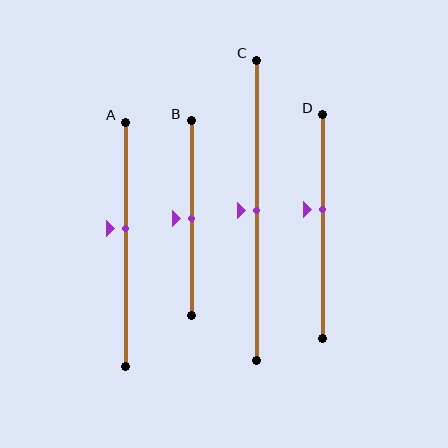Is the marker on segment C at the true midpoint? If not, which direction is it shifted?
Yes, the marker on segment C is at the true midpoint.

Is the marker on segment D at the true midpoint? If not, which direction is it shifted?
No, the marker on segment D is shifted upward by about 8% of the segment length.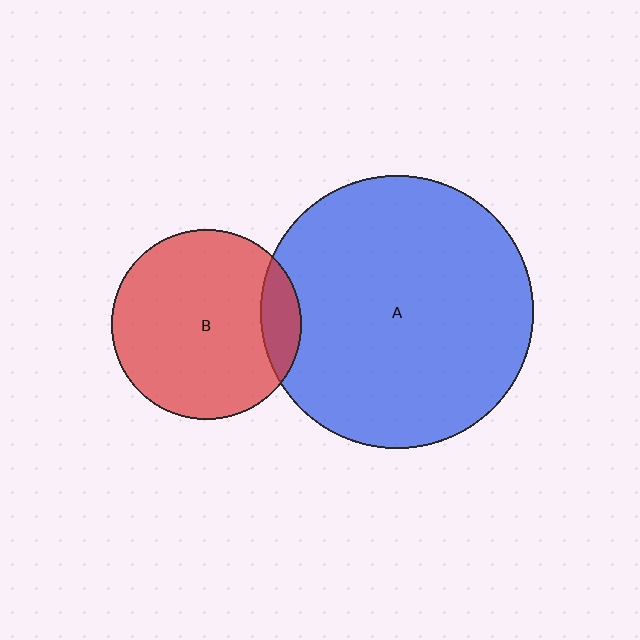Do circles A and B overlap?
Yes.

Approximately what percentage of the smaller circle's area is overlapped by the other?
Approximately 10%.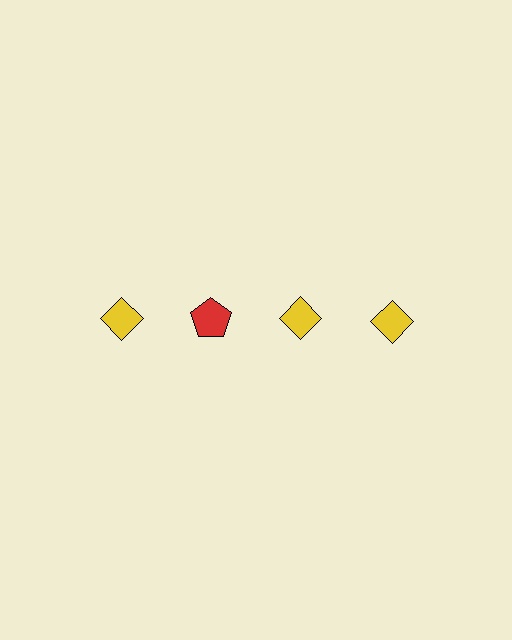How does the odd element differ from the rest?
It differs in both color (red instead of yellow) and shape (pentagon instead of diamond).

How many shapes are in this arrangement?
There are 4 shapes arranged in a grid pattern.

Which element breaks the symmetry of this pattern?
The red pentagon in the top row, second from left column breaks the symmetry. All other shapes are yellow diamonds.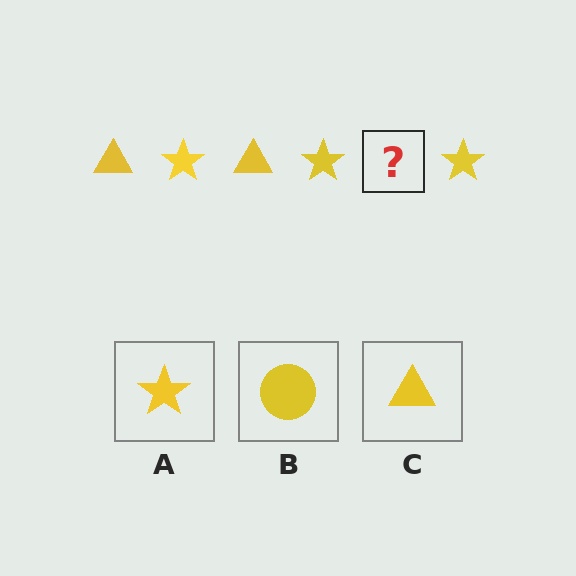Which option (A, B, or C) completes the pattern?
C.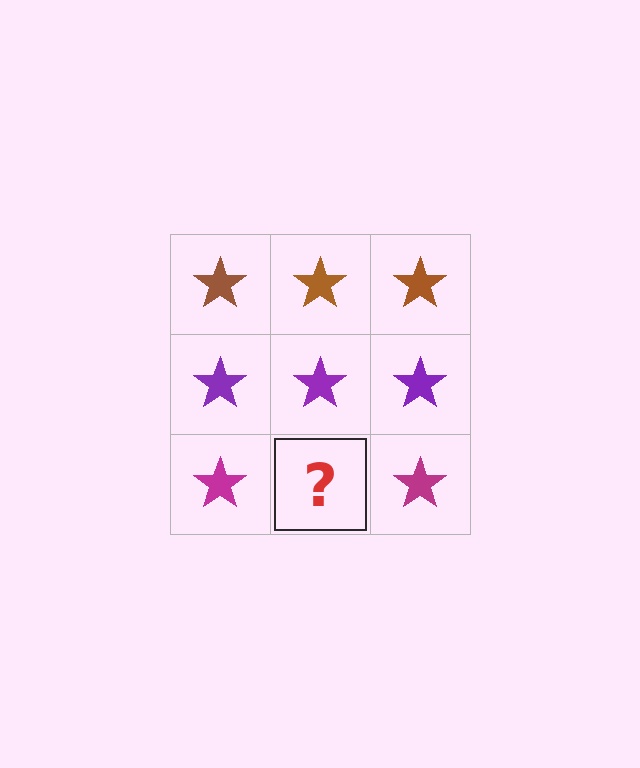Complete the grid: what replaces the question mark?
The question mark should be replaced with a magenta star.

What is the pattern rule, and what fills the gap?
The rule is that each row has a consistent color. The gap should be filled with a magenta star.